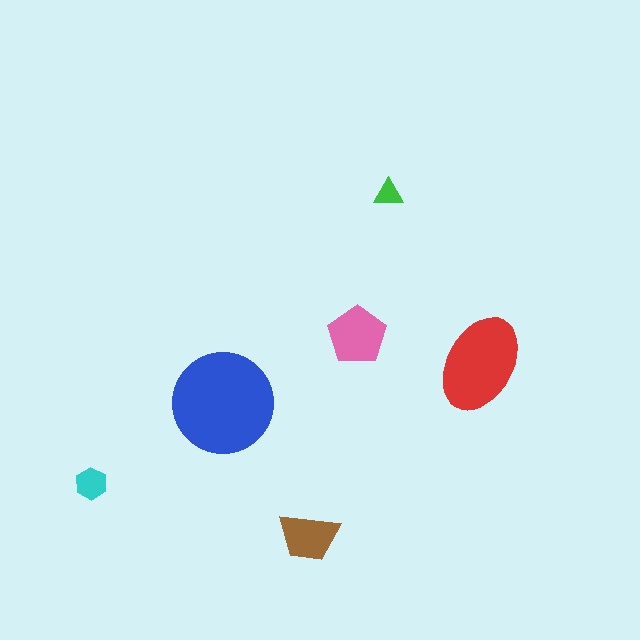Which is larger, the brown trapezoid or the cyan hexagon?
The brown trapezoid.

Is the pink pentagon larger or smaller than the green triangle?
Larger.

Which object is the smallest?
The green triangle.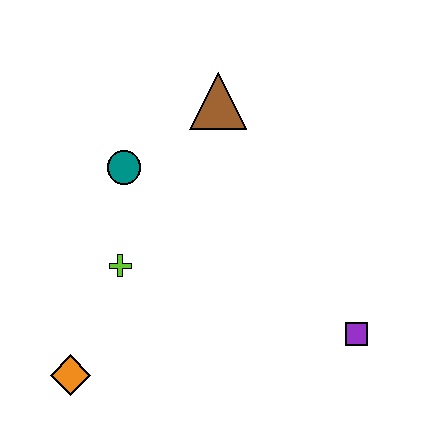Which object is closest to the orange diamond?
The lime cross is closest to the orange diamond.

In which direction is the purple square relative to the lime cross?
The purple square is to the right of the lime cross.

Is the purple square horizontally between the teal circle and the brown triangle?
No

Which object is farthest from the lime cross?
The purple square is farthest from the lime cross.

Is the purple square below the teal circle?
Yes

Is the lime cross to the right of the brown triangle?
No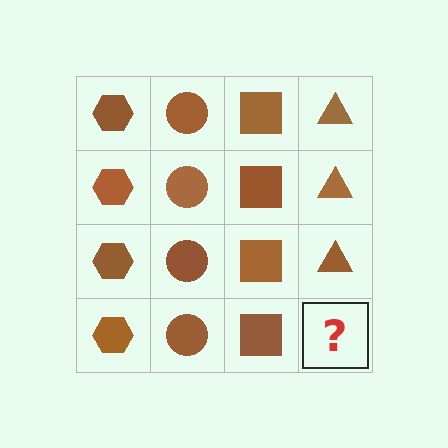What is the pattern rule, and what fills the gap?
The rule is that each column has a consistent shape. The gap should be filled with a brown triangle.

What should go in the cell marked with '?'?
The missing cell should contain a brown triangle.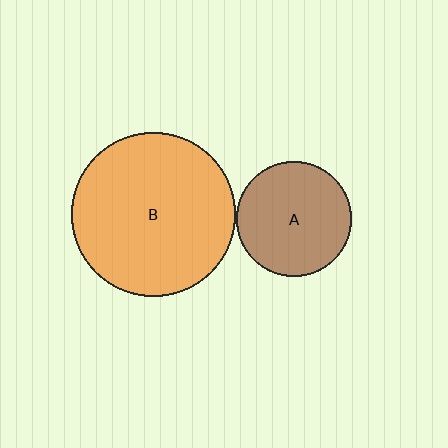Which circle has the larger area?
Circle B (orange).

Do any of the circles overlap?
No, none of the circles overlap.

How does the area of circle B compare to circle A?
Approximately 2.0 times.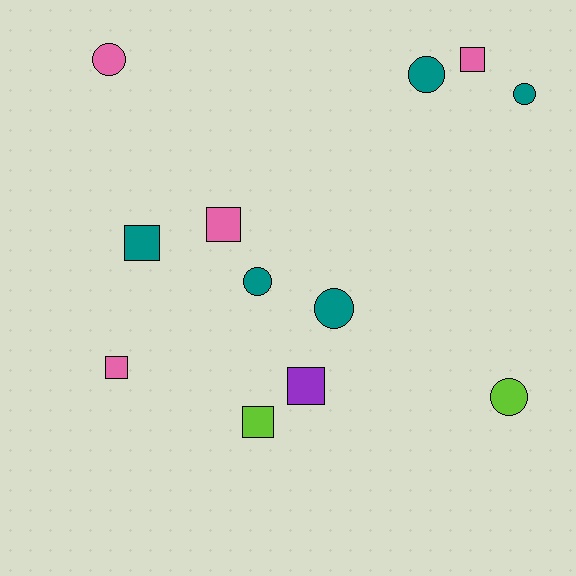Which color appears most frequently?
Teal, with 5 objects.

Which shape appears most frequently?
Circle, with 6 objects.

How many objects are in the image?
There are 12 objects.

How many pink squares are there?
There are 3 pink squares.